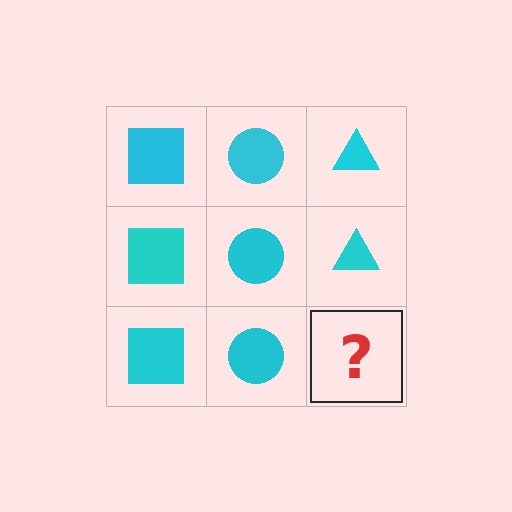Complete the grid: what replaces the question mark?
The question mark should be replaced with a cyan triangle.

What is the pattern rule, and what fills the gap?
The rule is that each column has a consistent shape. The gap should be filled with a cyan triangle.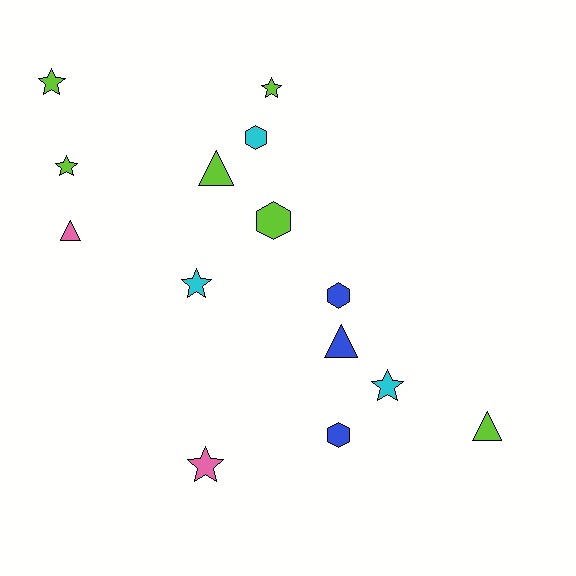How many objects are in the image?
There are 14 objects.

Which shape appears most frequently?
Star, with 6 objects.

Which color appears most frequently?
Lime, with 6 objects.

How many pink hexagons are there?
There are no pink hexagons.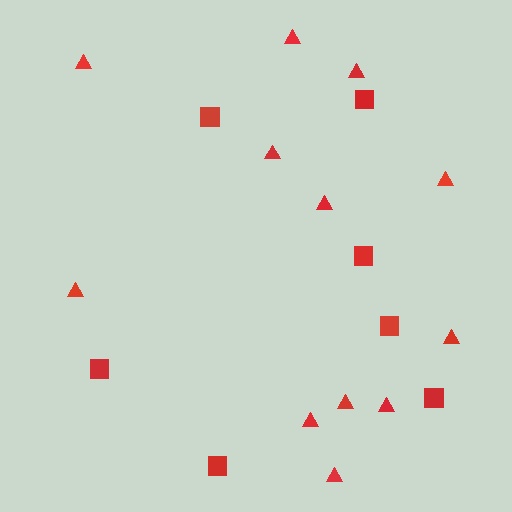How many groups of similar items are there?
There are 2 groups: one group of squares (7) and one group of triangles (12).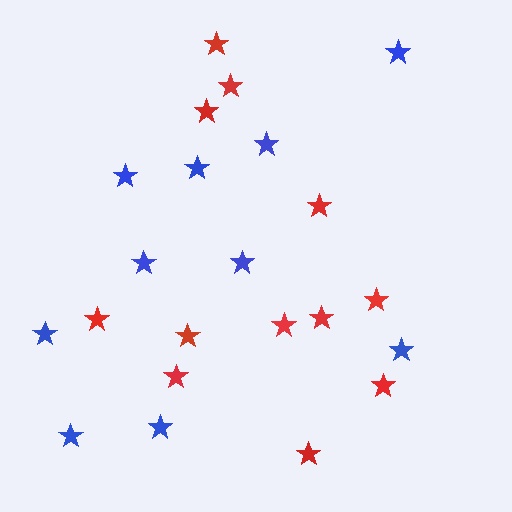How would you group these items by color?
There are 2 groups: one group of blue stars (10) and one group of red stars (12).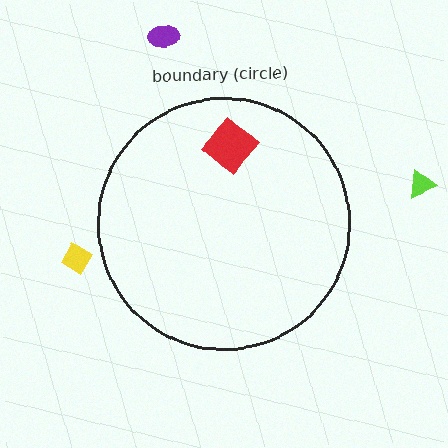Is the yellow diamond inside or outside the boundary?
Outside.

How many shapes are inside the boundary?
1 inside, 3 outside.